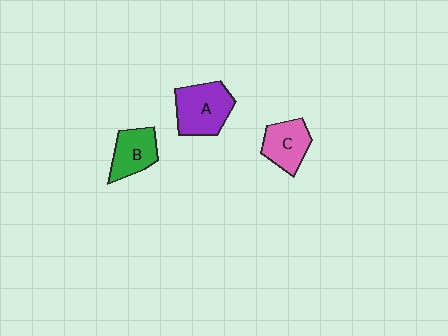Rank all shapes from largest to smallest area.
From largest to smallest: A (purple), C (pink), B (green).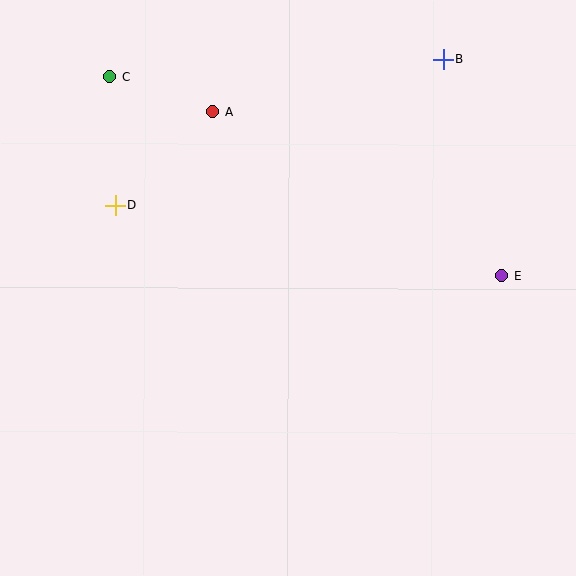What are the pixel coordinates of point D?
Point D is at (115, 206).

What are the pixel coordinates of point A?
Point A is at (213, 111).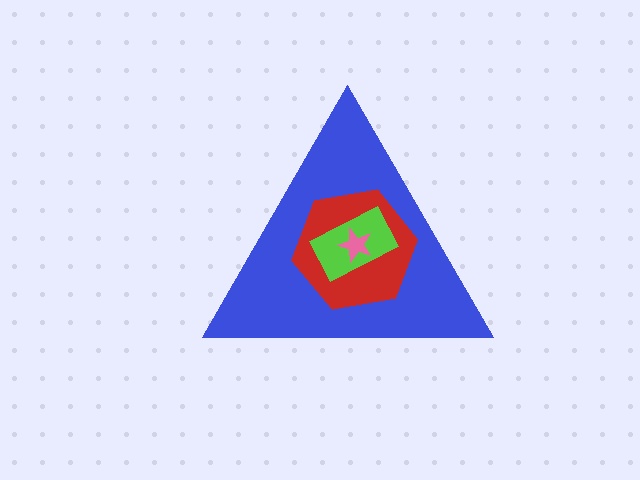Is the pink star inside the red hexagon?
Yes.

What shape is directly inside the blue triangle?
The red hexagon.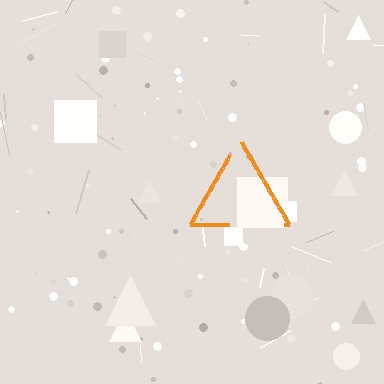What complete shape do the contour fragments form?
The contour fragments form a triangle.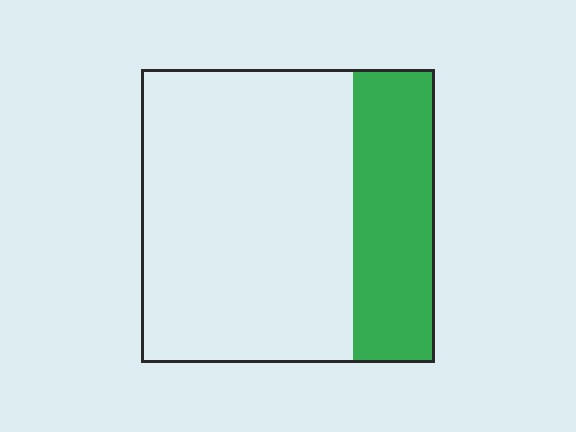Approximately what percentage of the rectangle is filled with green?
Approximately 30%.